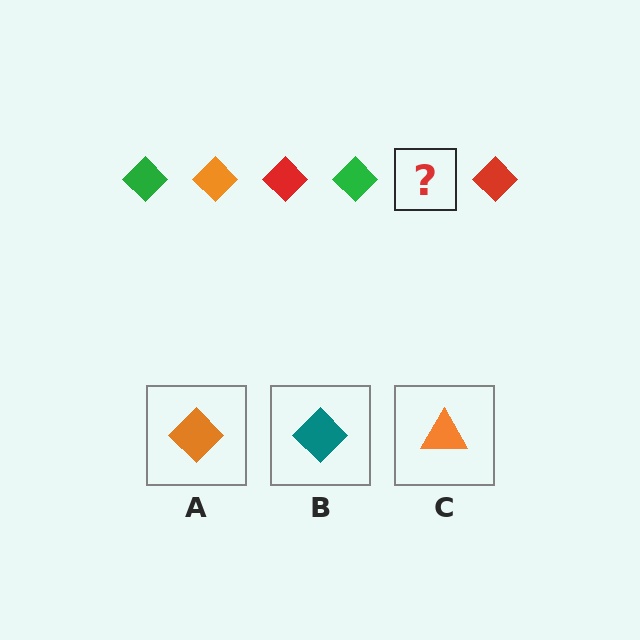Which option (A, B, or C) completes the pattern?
A.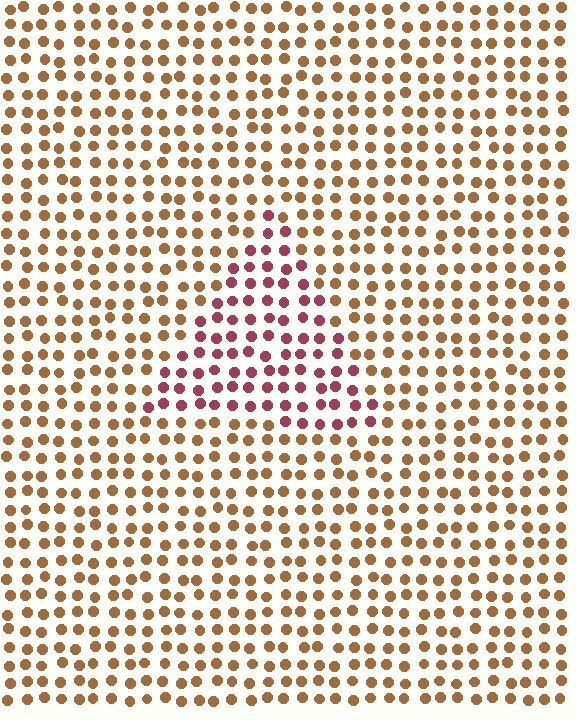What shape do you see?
I see a triangle.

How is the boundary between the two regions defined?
The boundary is defined purely by a slight shift in hue (about 48 degrees). Spacing, size, and orientation are identical on both sides.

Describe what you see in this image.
The image is filled with small brown elements in a uniform arrangement. A triangle-shaped region is visible where the elements are tinted to a slightly different hue, forming a subtle color boundary.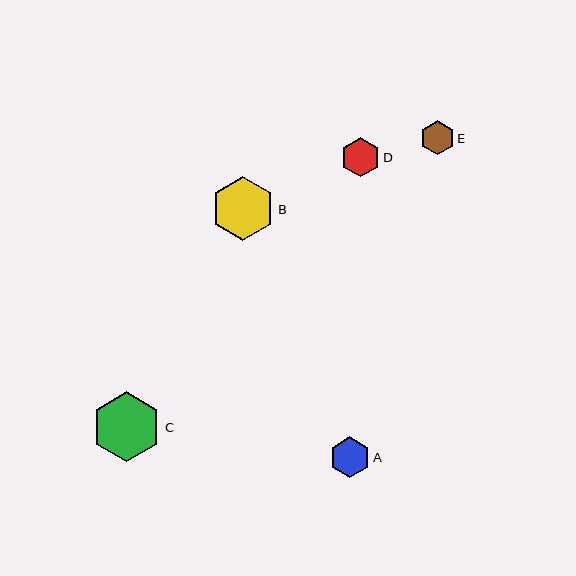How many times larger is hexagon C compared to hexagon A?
Hexagon C is approximately 1.7 times the size of hexagon A.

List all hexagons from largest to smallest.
From largest to smallest: C, B, A, D, E.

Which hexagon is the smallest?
Hexagon E is the smallest with a size of approximately 34 pixels.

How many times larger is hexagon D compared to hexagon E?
Hexagon D is approximately 1.2 times the size of hexagon E.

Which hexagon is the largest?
Hexagon C is the largest with a size of approximately 70 pixels.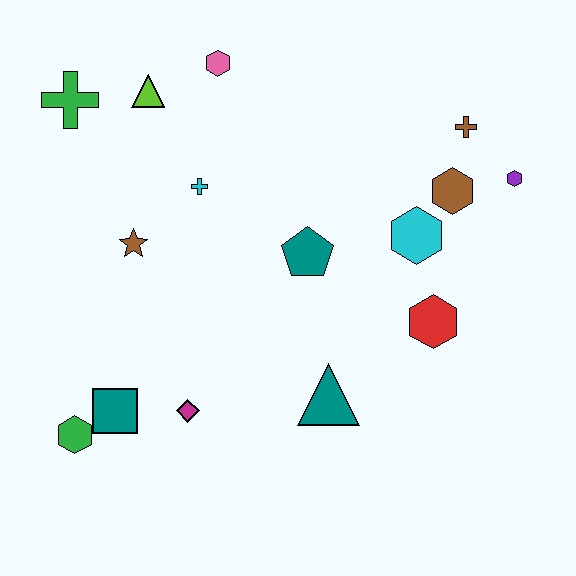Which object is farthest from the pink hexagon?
The green hexagon is farthest from the pink hexagon.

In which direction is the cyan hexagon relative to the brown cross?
The cyan hexagon is below the brown cross.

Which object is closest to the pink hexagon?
The lime triangle is closest to the pink hexagon.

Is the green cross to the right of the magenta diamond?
No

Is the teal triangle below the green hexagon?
No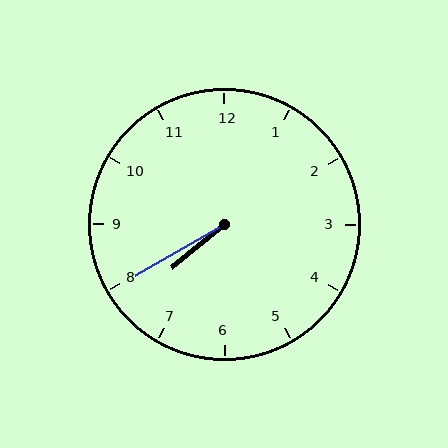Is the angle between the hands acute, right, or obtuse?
It is acute.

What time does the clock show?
7:40.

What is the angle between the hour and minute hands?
Approximately 10 degrees.